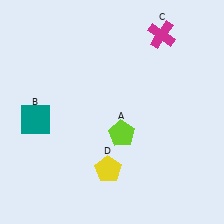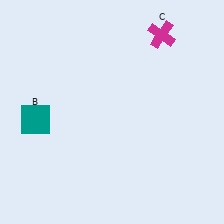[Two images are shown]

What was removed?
The yellow pentagon (D), the lime pentagon (A) were removed in Image 2.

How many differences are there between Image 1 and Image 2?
There are 2 differences between the two images.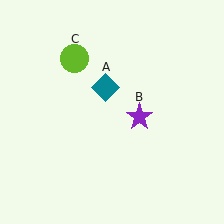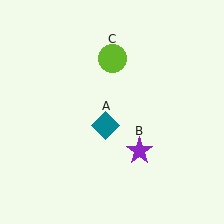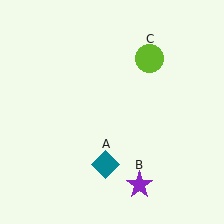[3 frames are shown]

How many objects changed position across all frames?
3 objects changed position: teal diamond (object A), purple star (object B), lime circle (object C).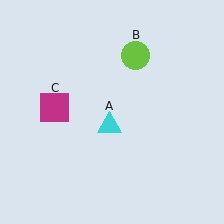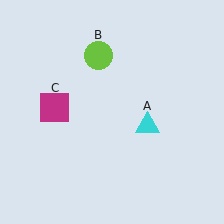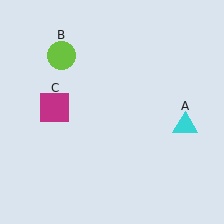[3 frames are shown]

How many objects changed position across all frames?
2 objects changed position: cyan triangle (object A), lime circle (object B).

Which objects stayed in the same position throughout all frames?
Magenta square (object C) remained stationary.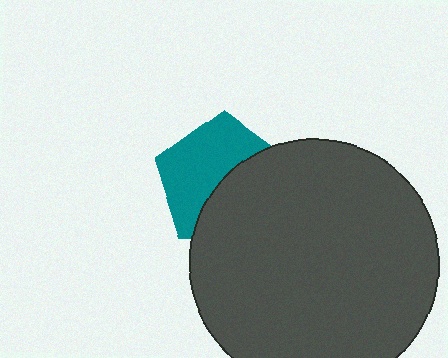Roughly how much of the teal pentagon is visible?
About half of it is visible (roughly 53%).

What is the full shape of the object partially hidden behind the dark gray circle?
The partially hidden object is a teal pentagon.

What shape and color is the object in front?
The object in front is a dark gray circle.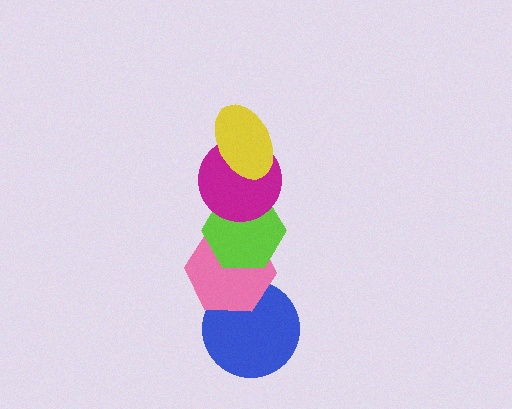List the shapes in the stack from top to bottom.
From top to bottom: the yellow ellipse, the magenta circle, the lime hexagon, the pink hexagon, the blue circle.